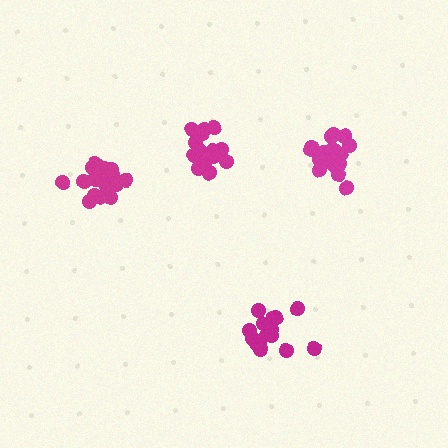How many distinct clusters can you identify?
There are 4 distinct clusters.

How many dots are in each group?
Group 1: 20 dots, Group 2: 15 dots, Group 3: 20 dots, Group 4: 17 dots (72 total).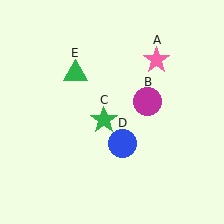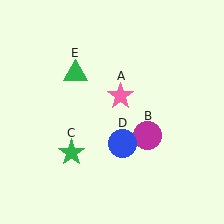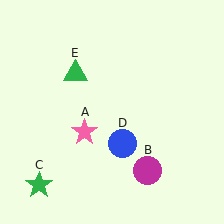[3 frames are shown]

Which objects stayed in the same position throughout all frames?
Blue circle (object D) and green triangle (object E) remained stationary.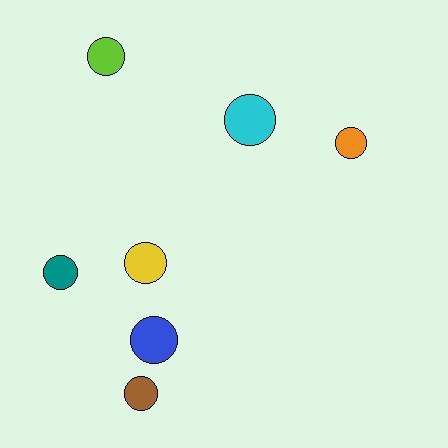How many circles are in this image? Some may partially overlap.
There are 7 circles.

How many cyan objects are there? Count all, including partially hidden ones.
There is 1 cyan object.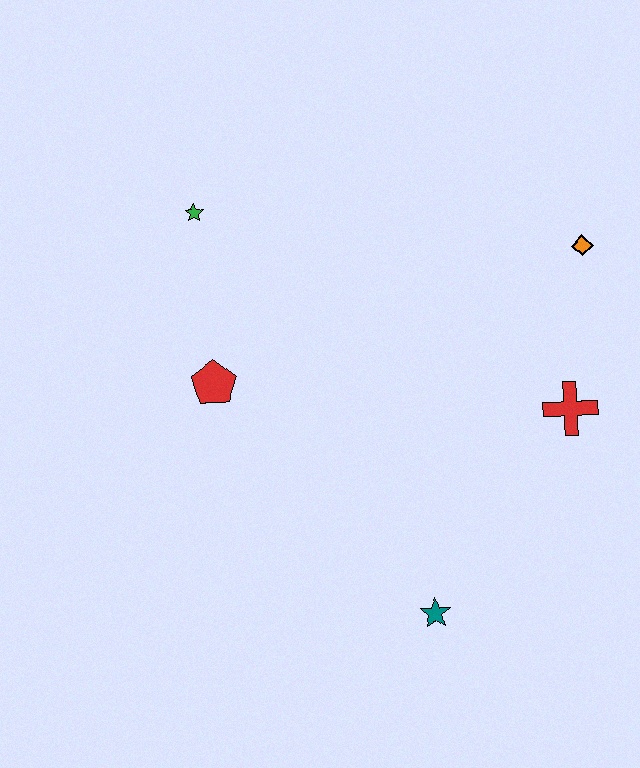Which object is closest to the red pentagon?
The green star is closest to the red pentagon.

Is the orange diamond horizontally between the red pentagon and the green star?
No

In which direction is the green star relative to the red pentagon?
The green star is above the red pentagon.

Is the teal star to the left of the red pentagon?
No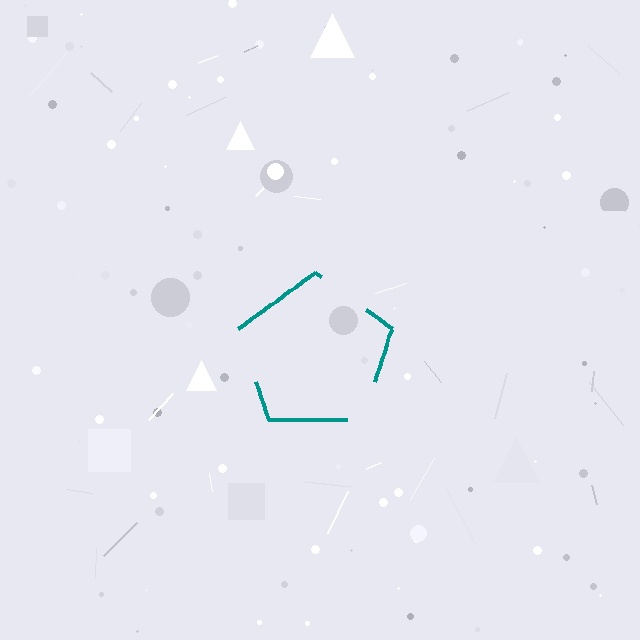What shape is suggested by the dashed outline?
The dashed outline suggests a pentagon.